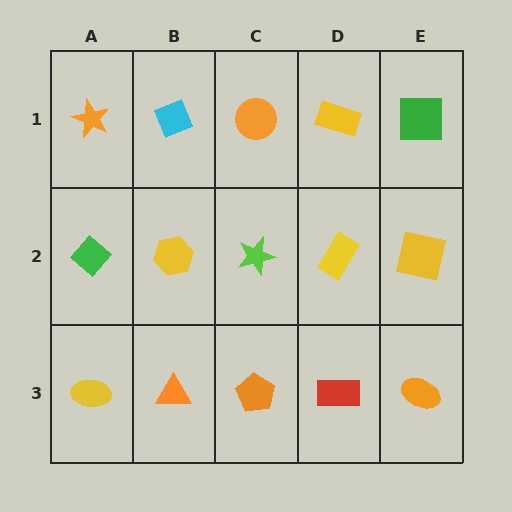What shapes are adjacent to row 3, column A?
A green diamond (row 2, column A), an orange triangle (row 3, column B).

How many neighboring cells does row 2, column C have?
4.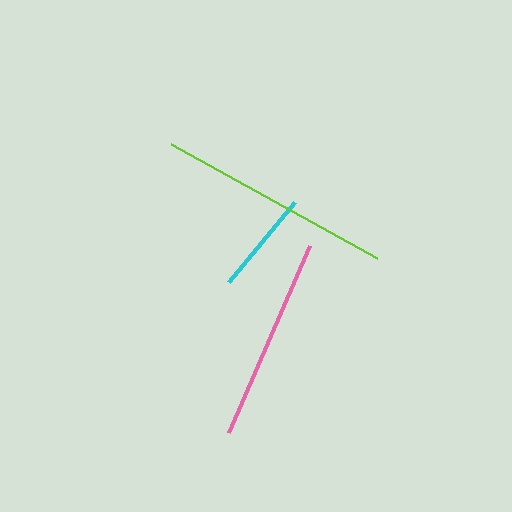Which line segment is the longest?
The lime line is the longest at approximately 236 pixels.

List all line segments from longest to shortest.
From longest to shortest: lime, pink, cyan.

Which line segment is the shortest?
The cyan line is the shortest at approximately 104 pixels.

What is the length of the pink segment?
The pink segment is approximately 204 pixels long.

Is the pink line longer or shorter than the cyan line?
The pink line is longer than the cyan line.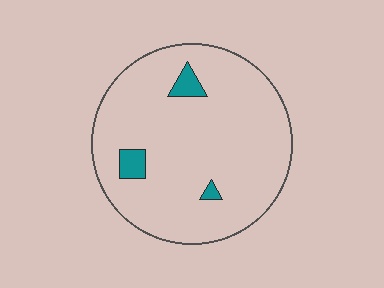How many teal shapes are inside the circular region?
3.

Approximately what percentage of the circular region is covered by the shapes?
Approximately 5%.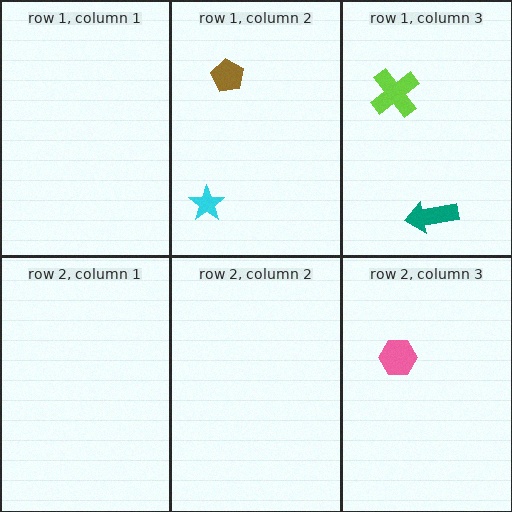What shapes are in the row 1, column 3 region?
The teal arrow, the lime cross.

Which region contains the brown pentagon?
The row 1, column 2 region.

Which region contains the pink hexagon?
The row 2, column 3 region.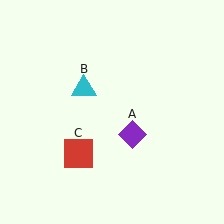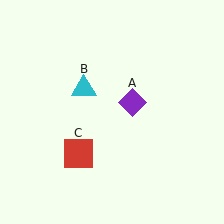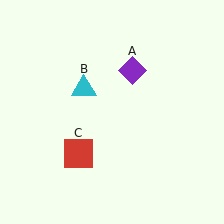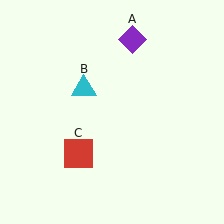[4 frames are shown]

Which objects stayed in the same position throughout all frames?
Cyan triangle (object B) and red square (object C) remained stationary.